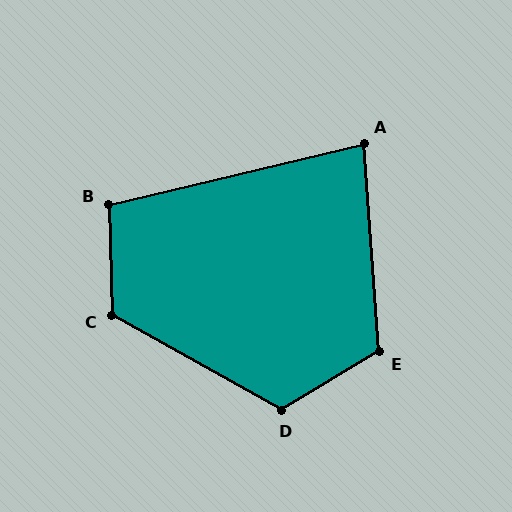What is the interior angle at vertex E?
Approximately 117 degrees (obtuse).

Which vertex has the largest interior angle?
C, at approximately 121 degrees.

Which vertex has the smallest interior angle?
A, at approximately 81 degrees.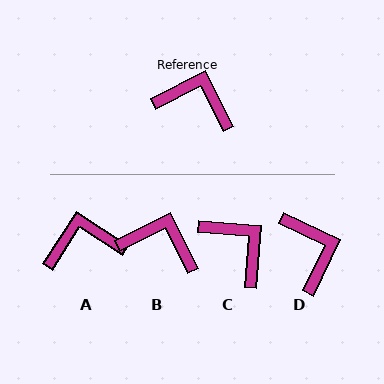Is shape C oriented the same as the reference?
No, it is off by about 31 degrees.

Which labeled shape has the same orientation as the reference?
B.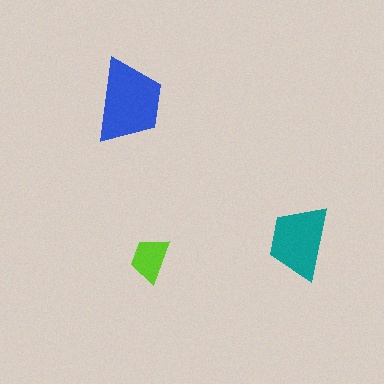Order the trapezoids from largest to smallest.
the blue one, the teal one, the lime one.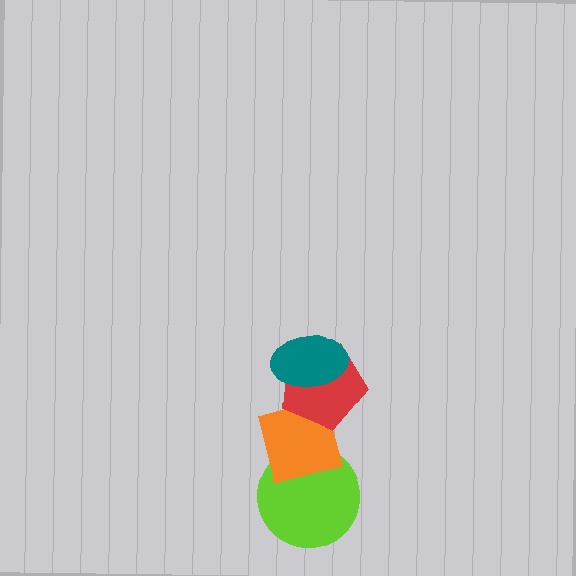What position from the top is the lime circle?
The lime circle is 4th from the top.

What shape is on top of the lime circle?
The orange square is on top of the lime circle.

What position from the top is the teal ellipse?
The teal ellipse is 1st from the top.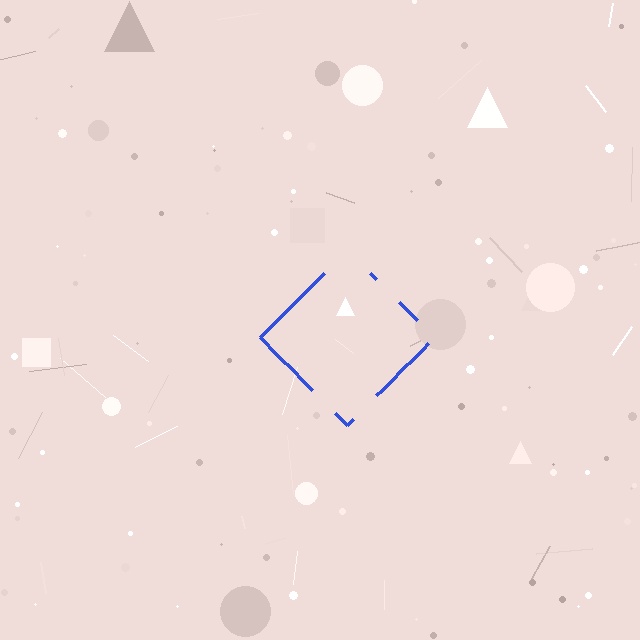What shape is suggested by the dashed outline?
The dashed outline suggests a diamond.